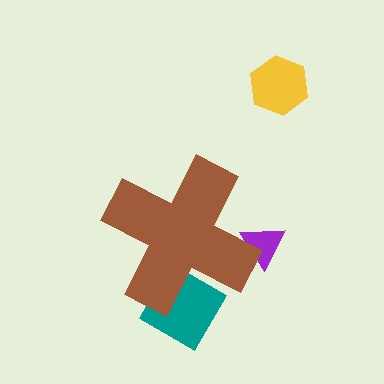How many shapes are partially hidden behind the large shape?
2 shapes are partially hidden.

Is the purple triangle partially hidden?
Yes, the purple triangle is partially hidden behind the brown cross.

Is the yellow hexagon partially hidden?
No, the yellow hexagon is fully visible.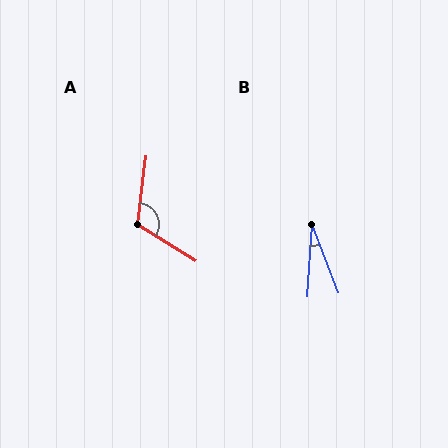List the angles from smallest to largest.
B (25°), A (114°).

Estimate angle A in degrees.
Approximately 114 degrees.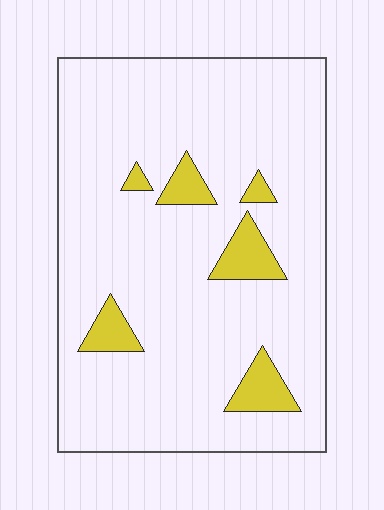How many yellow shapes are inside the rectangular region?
6.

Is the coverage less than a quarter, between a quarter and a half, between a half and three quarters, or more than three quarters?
Less than a quarter.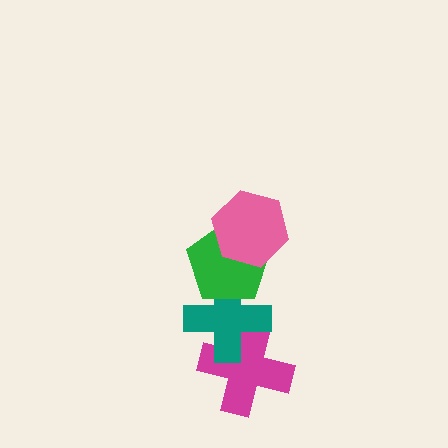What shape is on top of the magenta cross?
The teal cross is on top of the magenta cross.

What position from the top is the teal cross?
The teal cross is 3rd from the top.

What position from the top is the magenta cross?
The magenta cross is 4th from the top.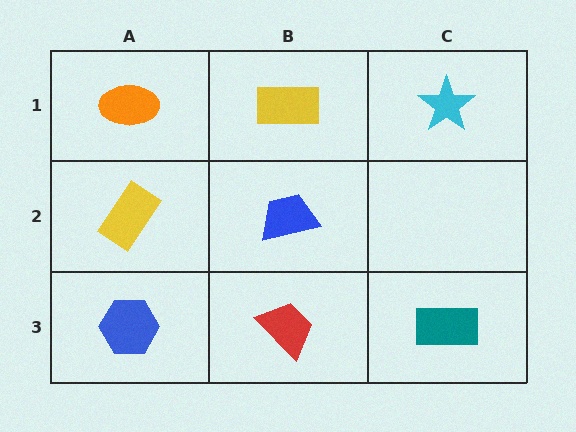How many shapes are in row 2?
2 shapes.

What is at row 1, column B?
A yellow rectangle.